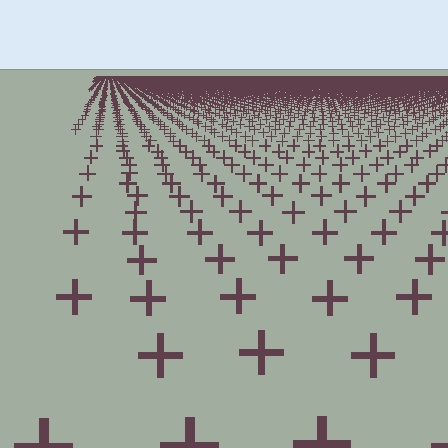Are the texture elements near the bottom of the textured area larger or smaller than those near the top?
Larger. Near the bottom, elements are closer to the viewer and appear at a bigger on-screen size.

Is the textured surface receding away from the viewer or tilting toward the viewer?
The surface is receding away from the viewer. Texture elements get smaller and denser toward the top.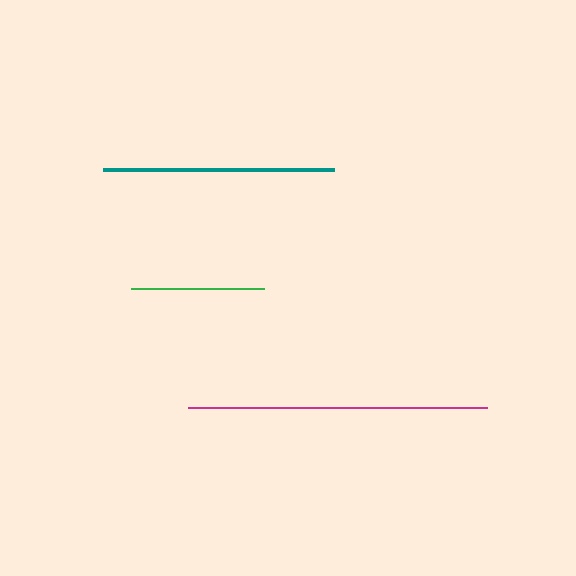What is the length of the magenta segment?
The magenta segment is approximately 299 pixels long.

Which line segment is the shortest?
The green line is the shortest at approximately 133 pixels.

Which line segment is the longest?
The magenta line is the longest at approximately 299 pixels.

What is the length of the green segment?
The green segment is approximately 133 pixels long.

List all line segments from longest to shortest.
From longest to shortest: magenta, teal, green.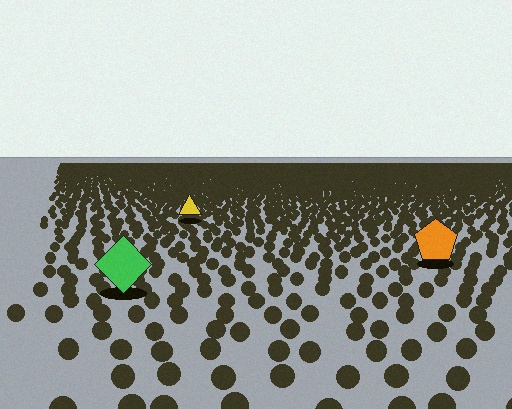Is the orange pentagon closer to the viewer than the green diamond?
No. The green diamond is closer — you can tell from the texture gradient: the ground texture is coarser near it.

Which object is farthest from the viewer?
The yellow triangle is farthest from the viewer. It appears smaller and the ground texture around it is denser.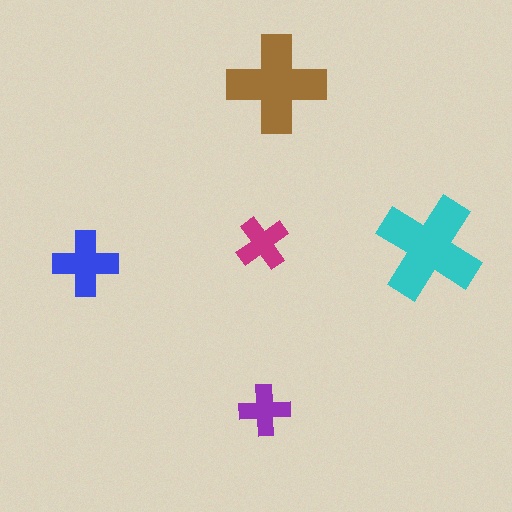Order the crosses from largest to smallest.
the cyan one, the brown one, the blue one, the magenta one, the purple one.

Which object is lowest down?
The purple cross is bottommost.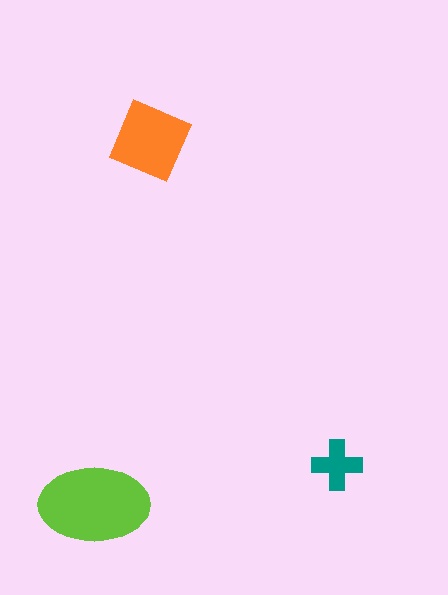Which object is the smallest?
The teal cross.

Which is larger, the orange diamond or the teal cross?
The orange diamond.